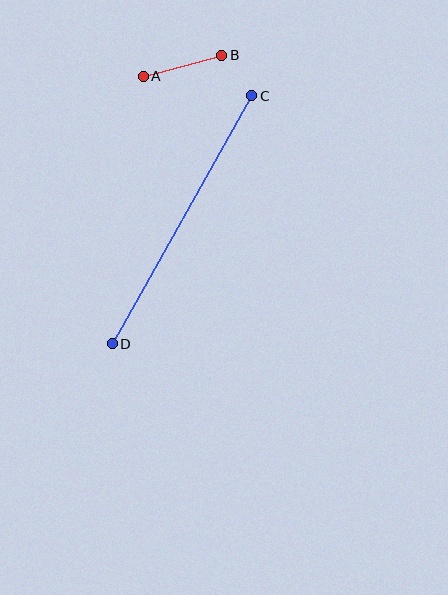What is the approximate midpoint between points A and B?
The midpoint is at approximately (182, 66) pixels.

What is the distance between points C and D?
The distance is approximately 284 pixels.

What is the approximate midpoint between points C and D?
The midpoint is at approximately (182, 220) pixels.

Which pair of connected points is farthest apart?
Points C and D are farthest apart.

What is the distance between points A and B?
The distance is approximately 81 pixels.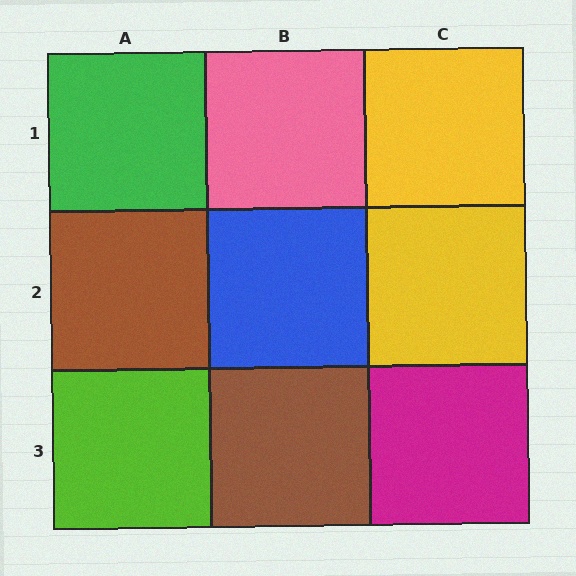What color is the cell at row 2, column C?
Yellow.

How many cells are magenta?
1 cell is magenta.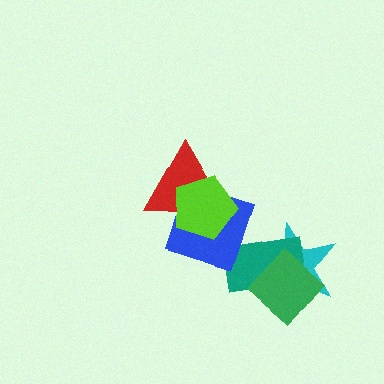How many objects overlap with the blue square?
2 objects overlap with the blue square.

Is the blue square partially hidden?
Yes, it is partially covered by another shape.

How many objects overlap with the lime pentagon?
2 objects overlap with the lime pentagon.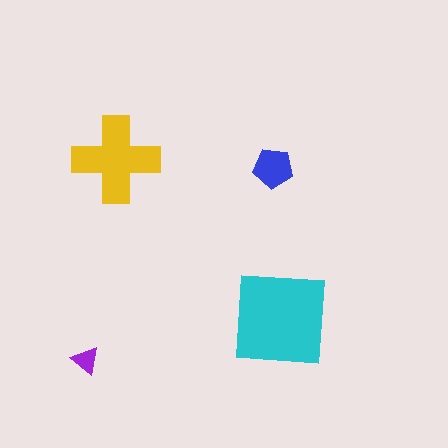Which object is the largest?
The cyan square.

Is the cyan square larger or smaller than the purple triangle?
Larger.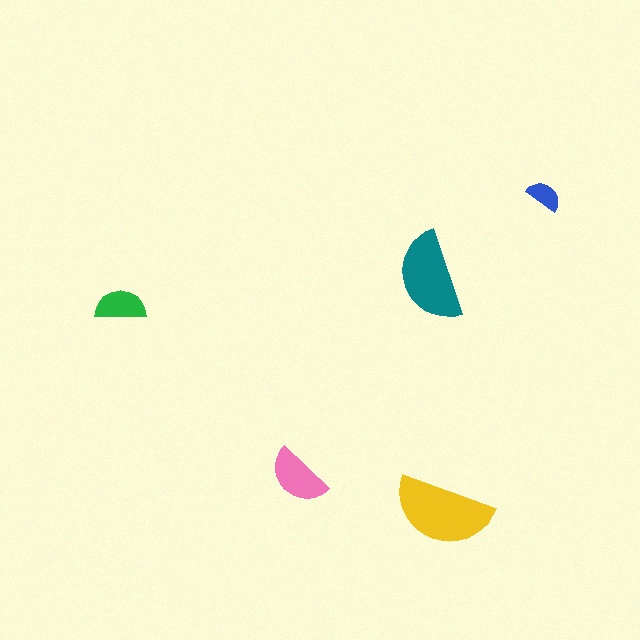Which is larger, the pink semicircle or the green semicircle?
The pink one.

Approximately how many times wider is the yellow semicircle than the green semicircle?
About 2 times wider.